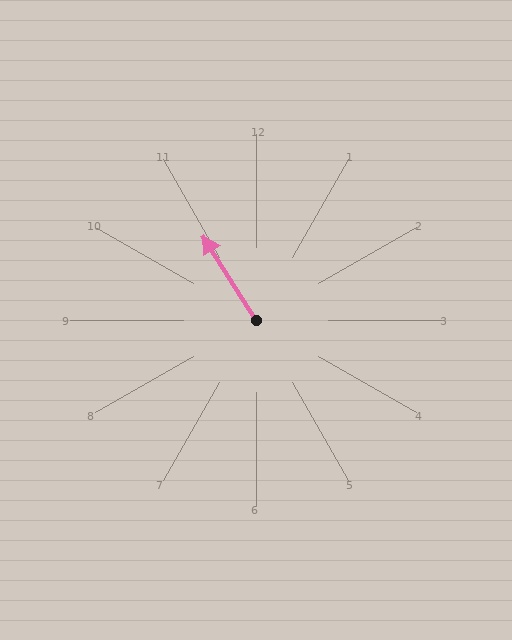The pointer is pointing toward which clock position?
Roughly 11 o'clock.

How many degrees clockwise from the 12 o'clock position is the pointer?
Approximately 328 degrees.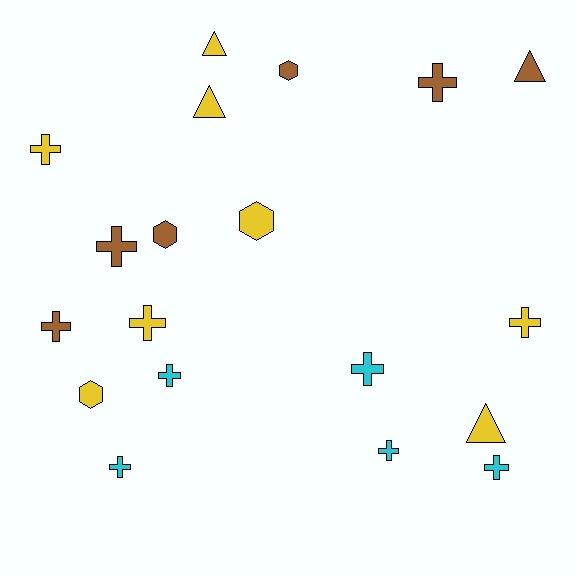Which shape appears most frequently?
Cross, with 11 objects.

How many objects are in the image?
There are 19 objects.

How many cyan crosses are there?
There are 5 cyan crosses.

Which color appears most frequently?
Yellow, with 8 objects.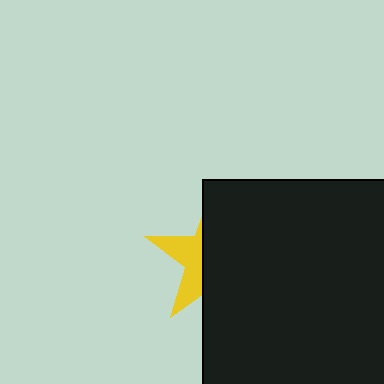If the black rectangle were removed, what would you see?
You would see the complete yellow star.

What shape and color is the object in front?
The object in front is a black rectangle.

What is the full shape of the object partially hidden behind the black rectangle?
The partially hidden object is a yellow star.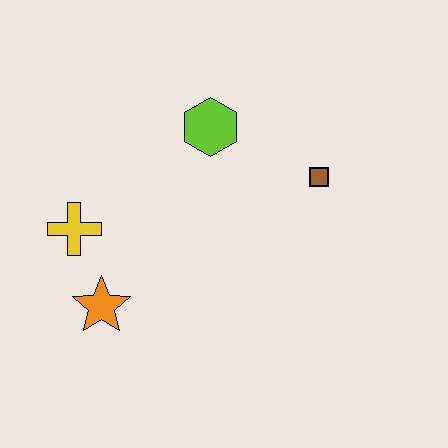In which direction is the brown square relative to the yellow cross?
The brown square is to the right of the yellow cross.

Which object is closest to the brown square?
The lime hexagon is closest to the brown square.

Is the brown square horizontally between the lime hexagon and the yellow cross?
No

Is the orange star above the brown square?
No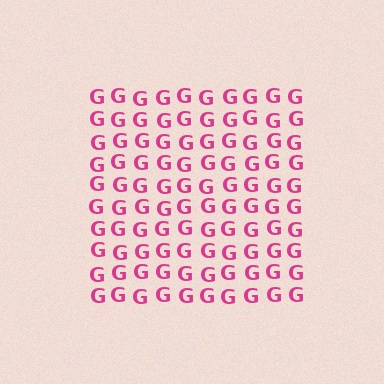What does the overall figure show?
The overall figure shows a square.